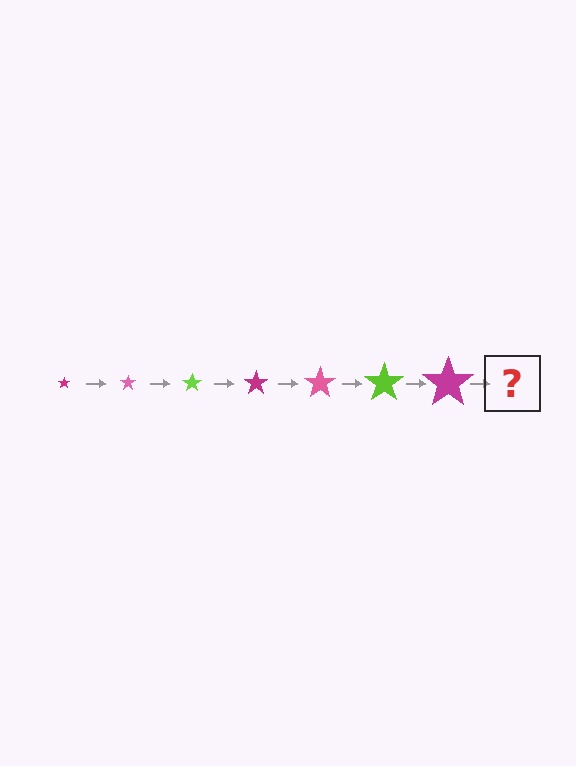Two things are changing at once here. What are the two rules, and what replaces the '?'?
The two rules are that the star grows larger each step and the color cycles through magenta, pink, and lime. The '?' should be a pink star, larger than the previous one.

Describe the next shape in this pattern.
It should be a pink star, larger than the previous one.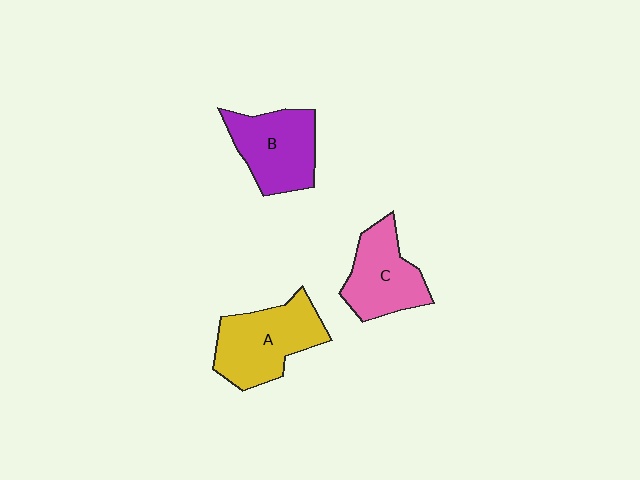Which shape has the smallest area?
Shape C (pink).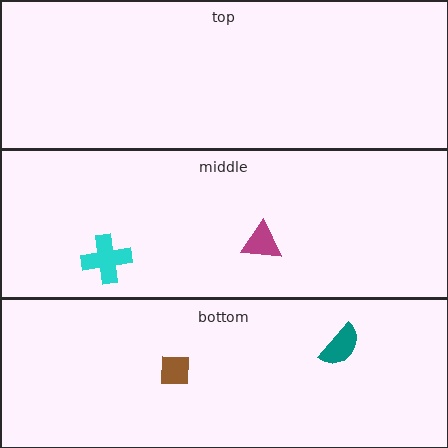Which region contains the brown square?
The bottom region.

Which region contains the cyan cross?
The middle region.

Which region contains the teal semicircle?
The bottom region.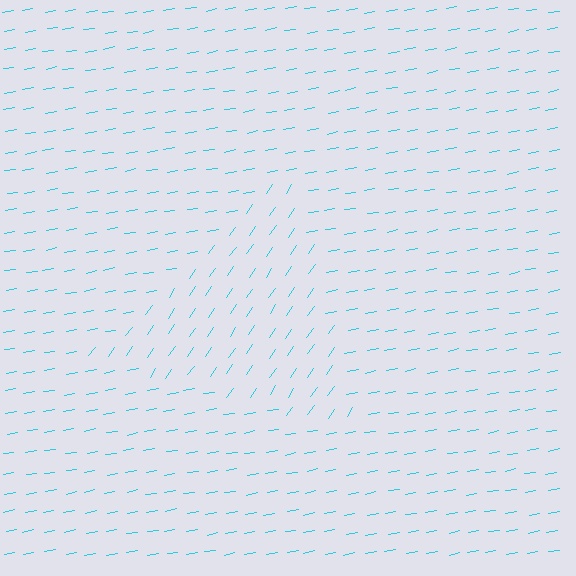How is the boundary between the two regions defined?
The boundary is defined purely by a change in line orientation (approximately 45 degrees difference). All lines are the same color and thickness.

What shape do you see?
I see a triangle.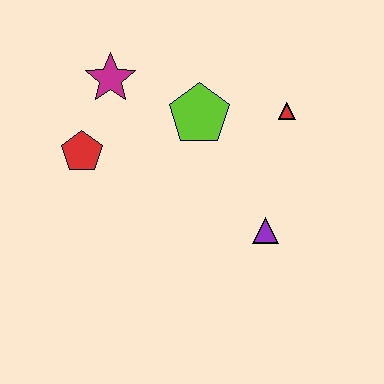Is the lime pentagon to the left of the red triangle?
Yes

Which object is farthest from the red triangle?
The red pentagon is farthest from the red triangle.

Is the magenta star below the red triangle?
No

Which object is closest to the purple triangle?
The red triangle is closest to the purple triangle.